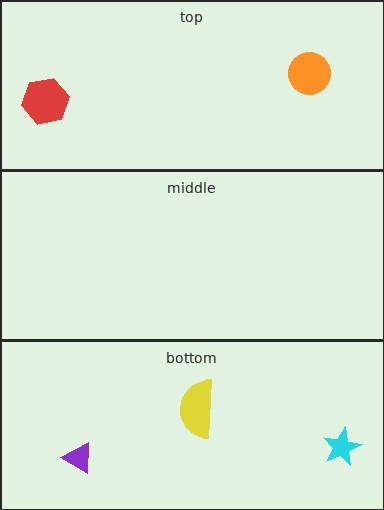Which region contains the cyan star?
The bottom region.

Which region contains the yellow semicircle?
The bottom region.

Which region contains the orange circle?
The top region.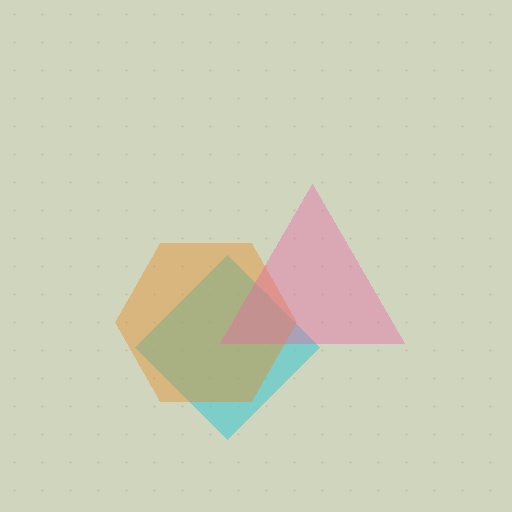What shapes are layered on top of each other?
The layered shapes are: a cyan diamond, an orange hexagon, a pink triangle.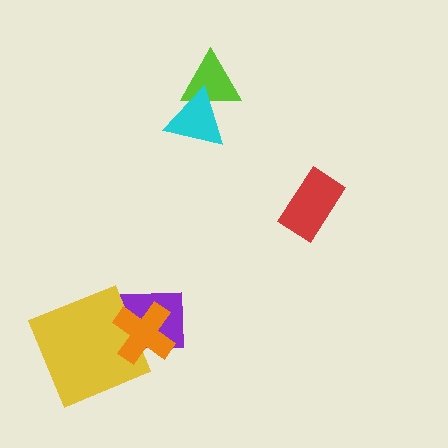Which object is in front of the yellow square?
The orange cross is in front of the yellow square.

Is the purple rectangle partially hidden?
Yes, it is partially covered by another shape.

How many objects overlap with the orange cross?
2 objects overlap with the orange cross.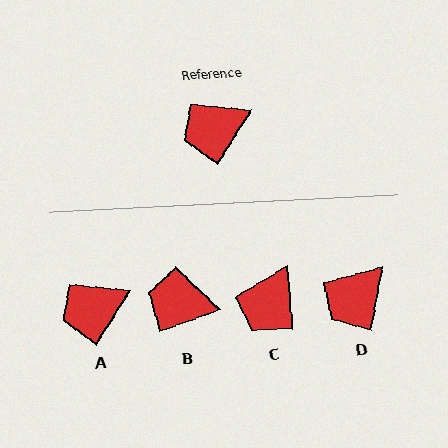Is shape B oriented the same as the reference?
No, it is off by about 38 degrees.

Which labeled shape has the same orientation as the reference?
A.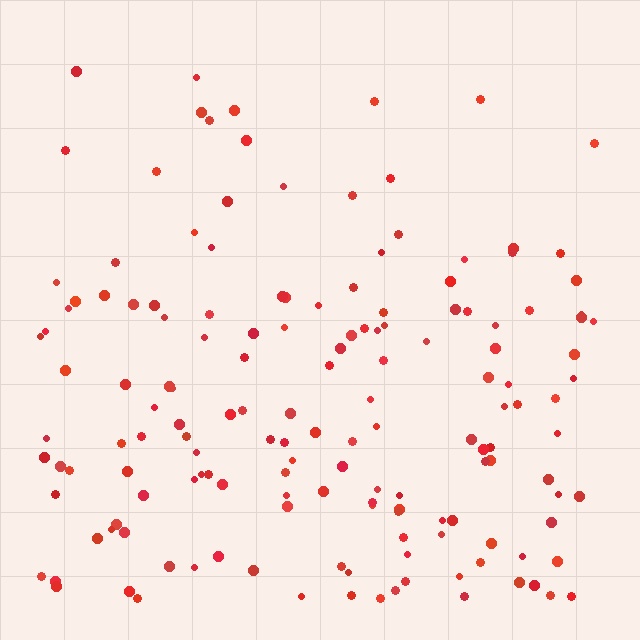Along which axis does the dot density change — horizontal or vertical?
Vertical.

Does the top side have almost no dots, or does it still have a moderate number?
Still a moderate number, just noticeably fewer than the bottom.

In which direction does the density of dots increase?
From top to bottom, with the bottom side densest.